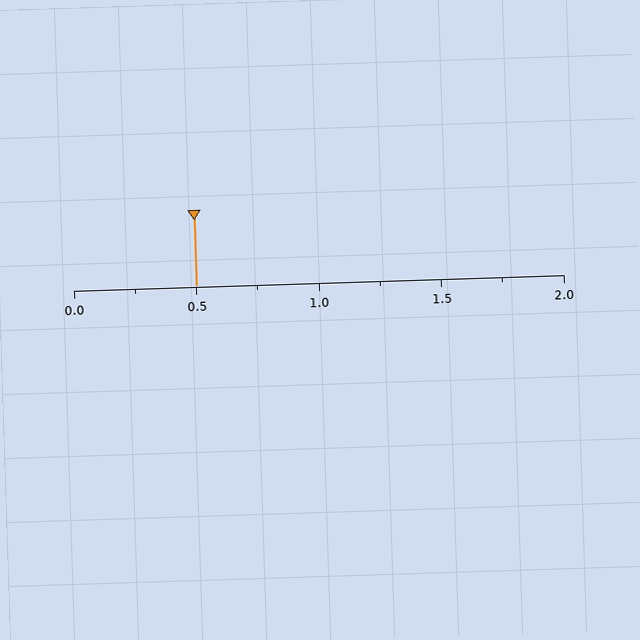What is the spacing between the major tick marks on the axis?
The major ticks are spaced 0.5 apart.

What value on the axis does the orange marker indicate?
The marker indicates approximately 0.5.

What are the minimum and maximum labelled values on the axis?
The axis runs from 0.0 to 2.0.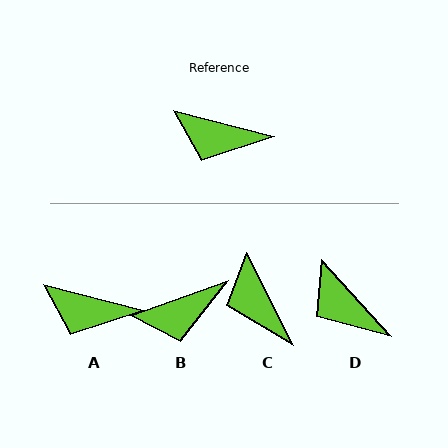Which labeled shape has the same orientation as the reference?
A.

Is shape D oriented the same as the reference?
No, it is off by about 34 degrees.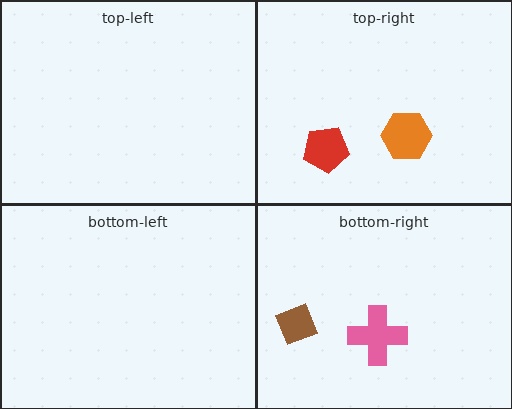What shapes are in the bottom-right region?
The brown diamond, the pink cross.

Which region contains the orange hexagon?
The top-right region.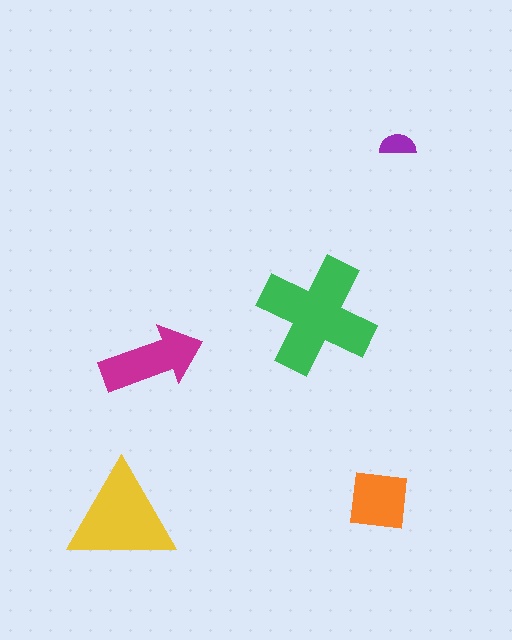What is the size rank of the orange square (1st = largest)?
4th.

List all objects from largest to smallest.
The green cross, the yellow triangle, the magenta arrow, the orange square, the purple semicircle.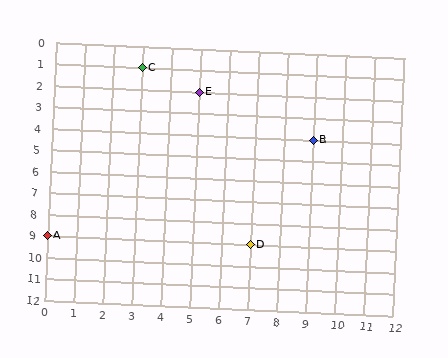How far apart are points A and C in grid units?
Points A and C are 3 columns and 8 rows apart (about 8.5 grid units diagonally).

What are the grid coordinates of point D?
Point D is at grid coordinates (7, 9).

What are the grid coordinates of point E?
Point E is at grid coordinates (5, 2).